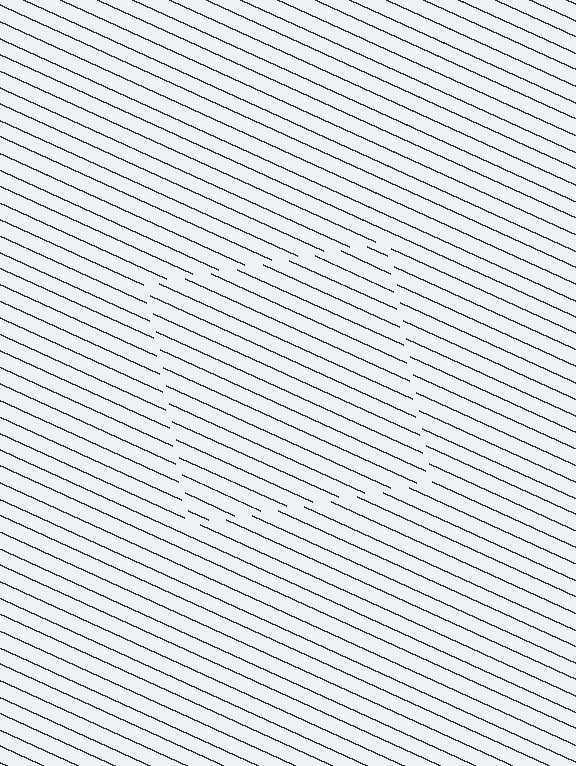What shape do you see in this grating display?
An illusory square. The interior of the shape contains the same grating, shifted by half a period — the contour is defined by the phase discontinuity where line-ends from the inner and outer gratings abut.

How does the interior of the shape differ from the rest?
The interior of the shape contains the same grating, shifted by half a period — the contour is defined by the phase discontinuity where line-ends from the inner and outer gratings abut.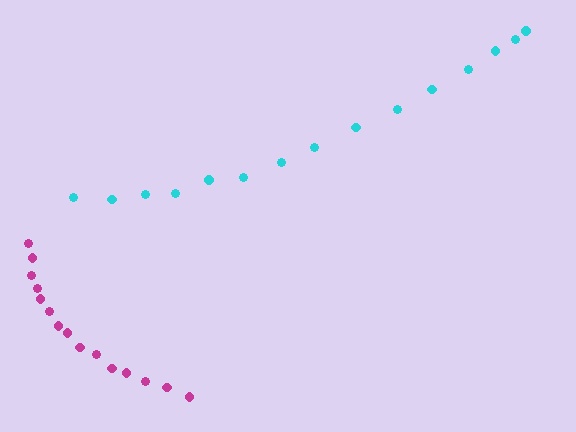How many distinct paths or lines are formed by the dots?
There are 2 distinct paths.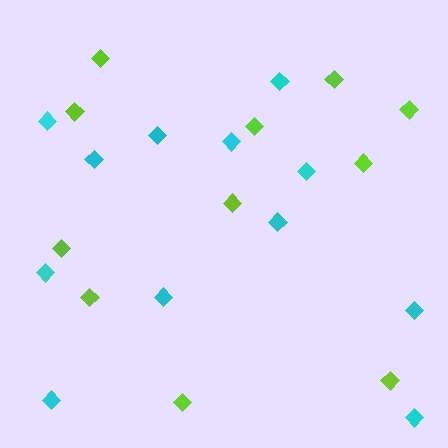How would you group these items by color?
There are 2 groups: one group of cyan diamonds (12) and one group of lime diamonds (11).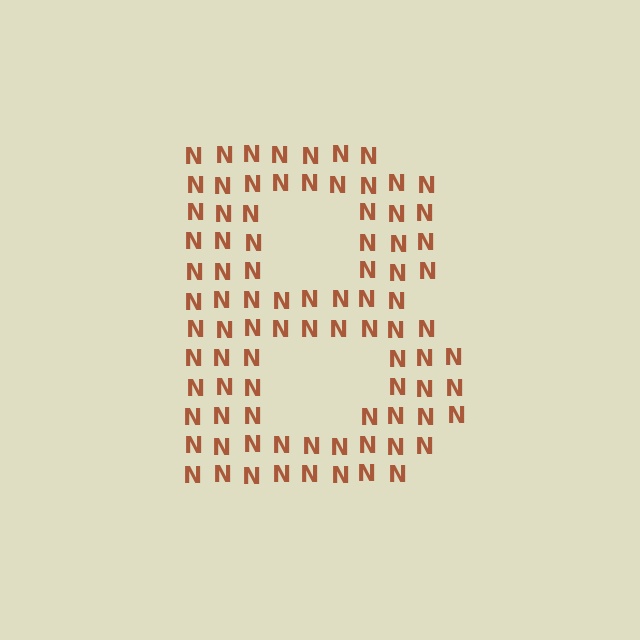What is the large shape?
The large shape is the letter B.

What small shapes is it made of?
It is made of small letter N's.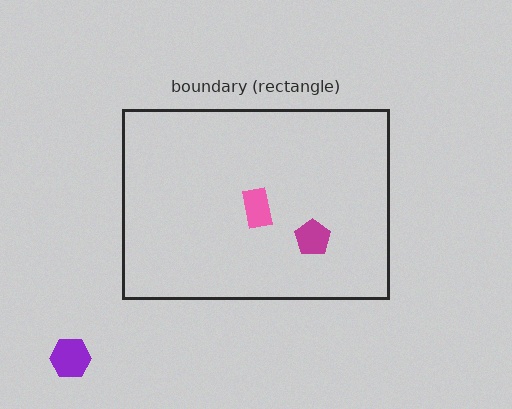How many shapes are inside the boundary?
2 inside, 1 outside.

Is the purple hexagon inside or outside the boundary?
Outside.